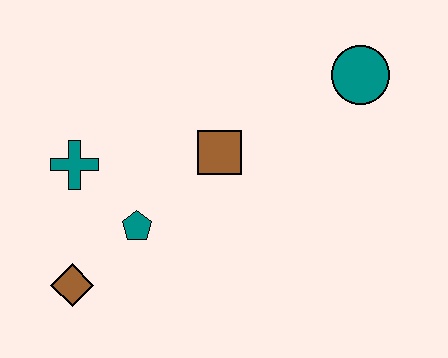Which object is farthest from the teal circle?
The brown diamond is farthest from the teal circle.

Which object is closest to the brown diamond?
The teal pentagon is closest to the brown diamond.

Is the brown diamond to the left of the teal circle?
Yes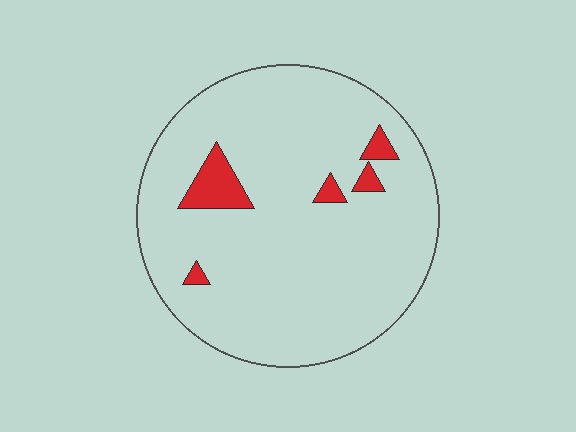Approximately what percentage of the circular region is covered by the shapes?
Approximately 5%.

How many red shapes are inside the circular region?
5.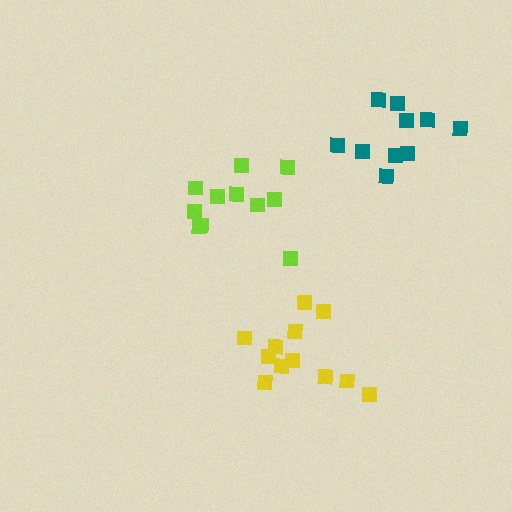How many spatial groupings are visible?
There are 3 spatial groupings.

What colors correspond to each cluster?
The clusters are colored: lime, teal, yellow.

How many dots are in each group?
Group 1: 11 dots, Group 2: 10 dots, Group 3: 12 dots (33 total).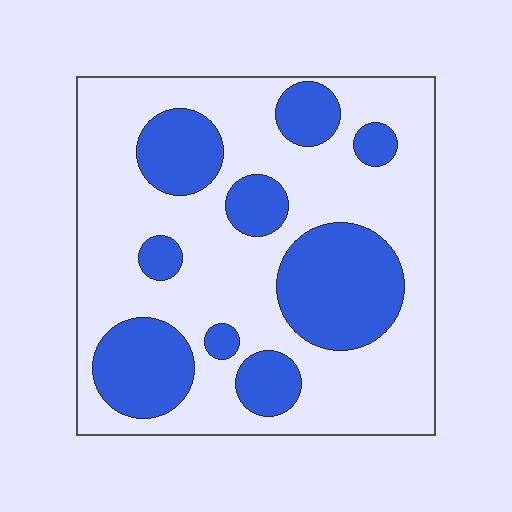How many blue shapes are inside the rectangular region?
9.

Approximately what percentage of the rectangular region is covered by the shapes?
Approximately 30%.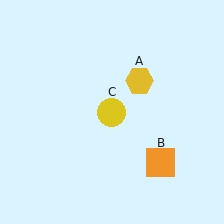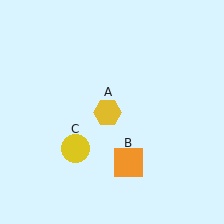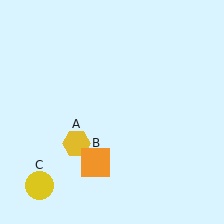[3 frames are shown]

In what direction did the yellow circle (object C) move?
The yellow circle (object C) moved down and to the left.